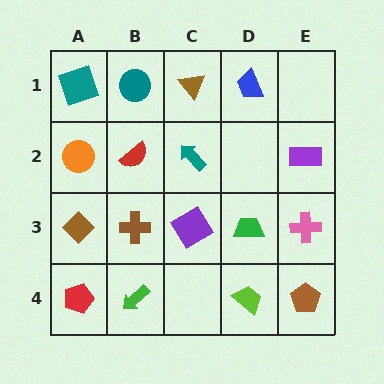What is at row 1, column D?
A blue trapezoid.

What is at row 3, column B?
A brown cross.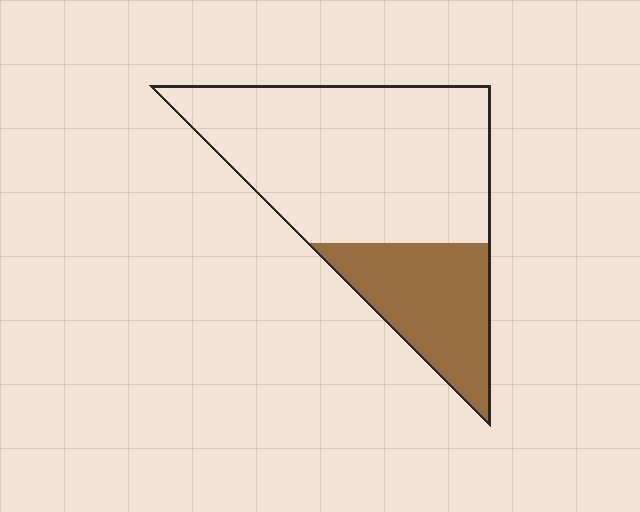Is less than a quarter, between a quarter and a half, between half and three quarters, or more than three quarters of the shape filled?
Between a quarter and a half.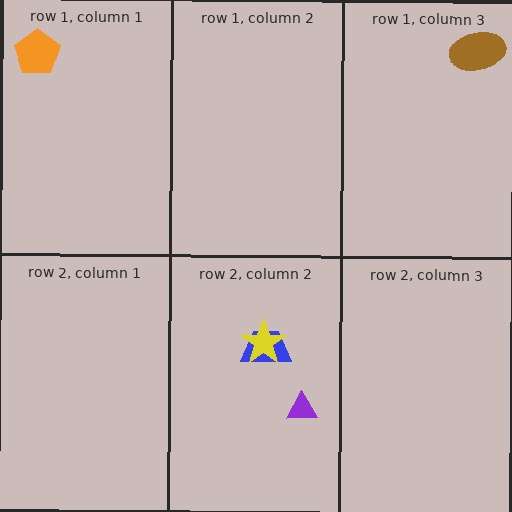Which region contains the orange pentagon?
The row 1, column 1 region.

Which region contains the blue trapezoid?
The row 2, column 2 region.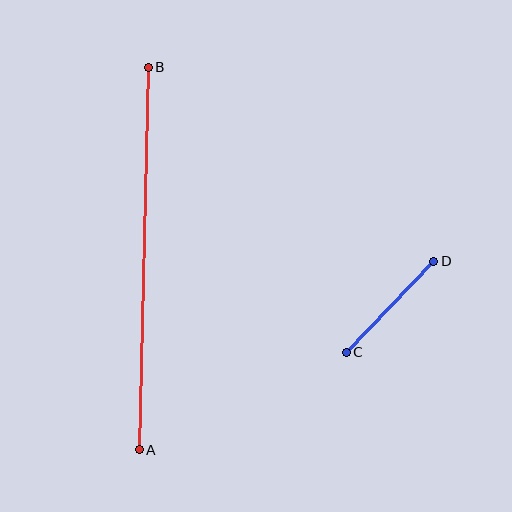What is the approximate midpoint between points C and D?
The midpoint is at approximately (390, 307) pixels.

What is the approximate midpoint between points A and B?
The midpoint is at approximately (144, 259) pixels.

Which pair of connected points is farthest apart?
Points A and B are farthest apart.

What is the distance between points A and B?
The distance is approximately 383 pixels.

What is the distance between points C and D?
The distance is approximately 126 pixels.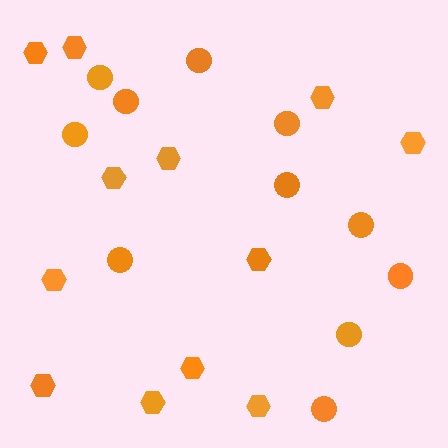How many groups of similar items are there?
There are 2 groups: one group of circles (11) and one group of hexagons (12).